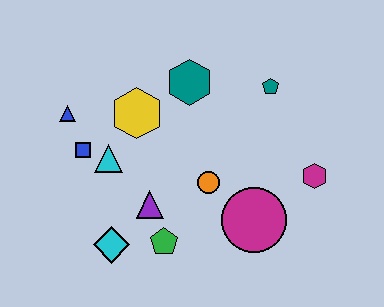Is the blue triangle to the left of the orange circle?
Yes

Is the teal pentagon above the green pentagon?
Yes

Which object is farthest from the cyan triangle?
The magenta hexagon is farthest from the cyan triangle.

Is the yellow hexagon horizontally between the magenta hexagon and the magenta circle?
No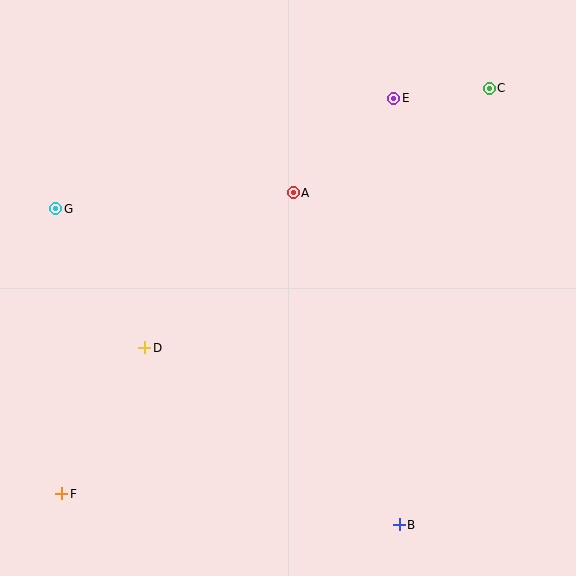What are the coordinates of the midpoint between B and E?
The midpoint between B and E is at (397, 312).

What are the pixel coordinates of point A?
Point A is at (293, 193).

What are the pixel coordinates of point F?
Point F is at (62, 494).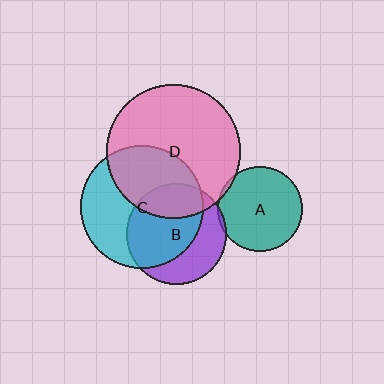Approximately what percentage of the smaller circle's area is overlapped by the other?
Approximately 45%.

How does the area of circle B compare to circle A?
Approximately 1.4 times.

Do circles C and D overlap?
Yes.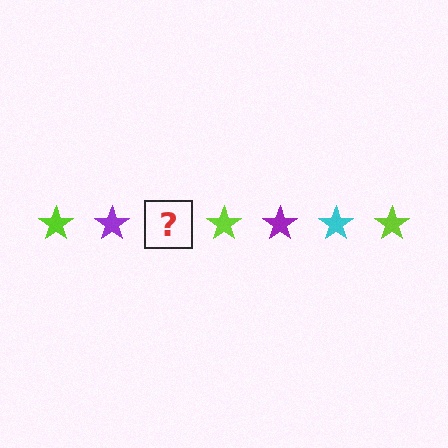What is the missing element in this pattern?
The missing element is a cyan star.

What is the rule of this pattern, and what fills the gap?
The rule is that the pattern cycles through lime, purple, cyan stars. The gap should be filled with a cyan star.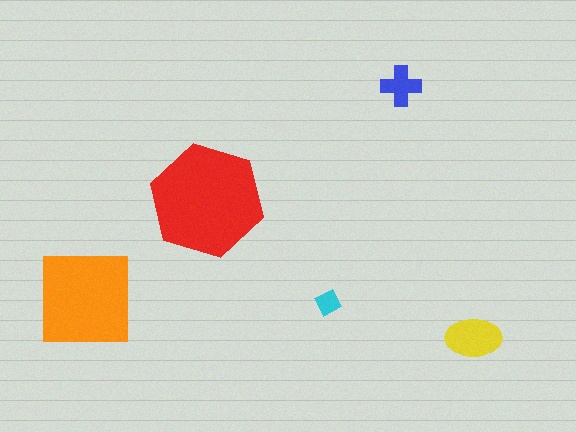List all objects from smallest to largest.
The cyan diamond, the blue cross, the yellow ellipse, the orange square, the red hexagon.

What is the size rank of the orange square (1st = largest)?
2nd.